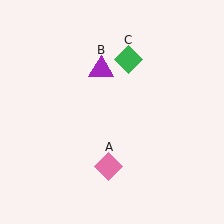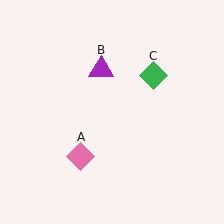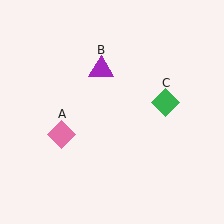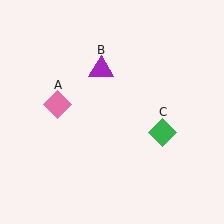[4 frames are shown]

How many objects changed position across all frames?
2 objects changed position: pink diamond (object A), green diamond (object C).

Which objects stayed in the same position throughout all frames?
Purple triangle (object B) remained stationary.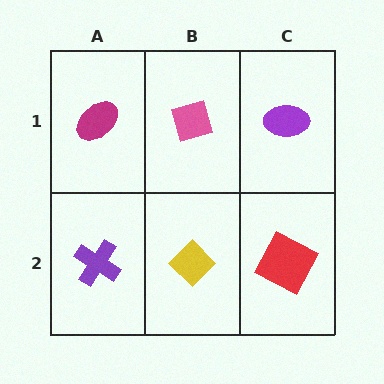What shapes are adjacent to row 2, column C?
A purple ellipse (row 1, column C), a yellow diamond (row 2, column B).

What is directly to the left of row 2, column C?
A yellow diamond.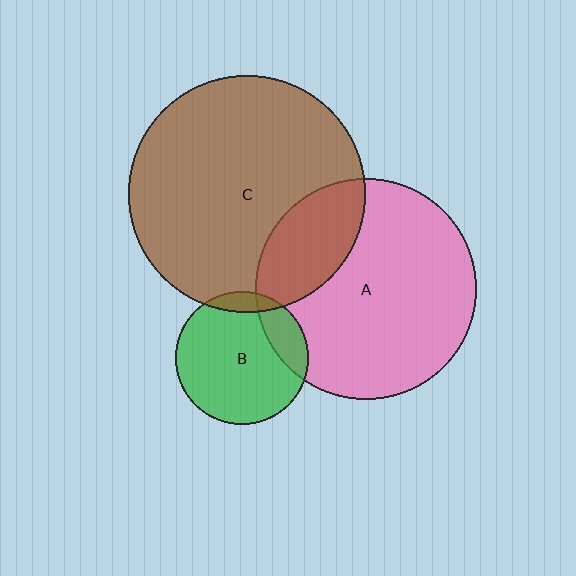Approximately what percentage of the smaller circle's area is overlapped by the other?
Approximately 25%.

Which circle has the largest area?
Circle C (brown).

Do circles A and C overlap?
Yes.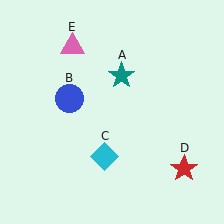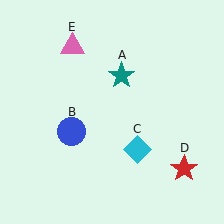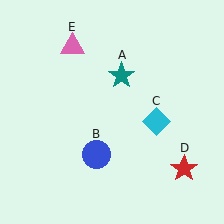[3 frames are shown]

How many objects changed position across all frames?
2 objects changed position: blue circle (object B), cyan diamond (object C).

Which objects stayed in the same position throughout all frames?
Teal star (object A) and red star (object D) and pink triangle (object E) remained stationary.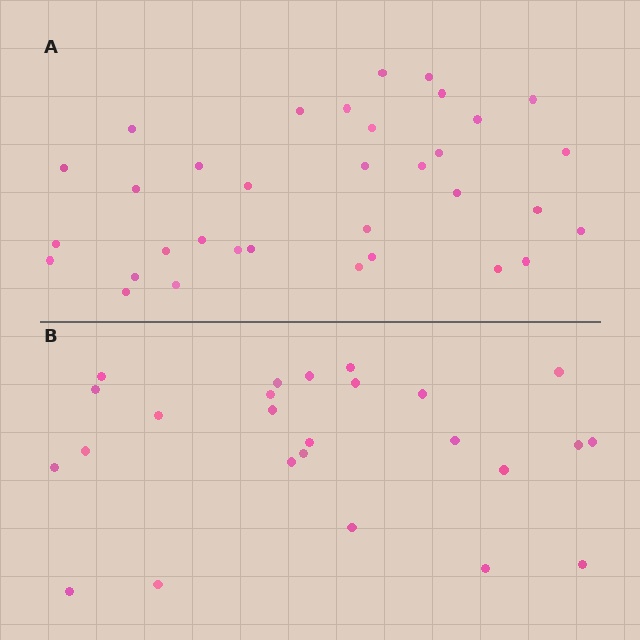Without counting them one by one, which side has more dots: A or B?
Region A (the top region) has more dots.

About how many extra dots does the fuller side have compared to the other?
Region A has roughly 8 or so more dots than region B.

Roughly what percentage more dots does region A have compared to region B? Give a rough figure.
About 35% more.